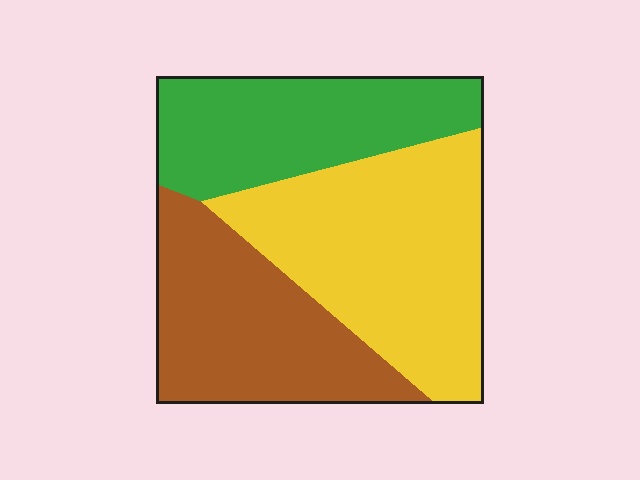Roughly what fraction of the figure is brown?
Brown covers around 30% of the figure.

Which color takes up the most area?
Yellow, at roughly 40%.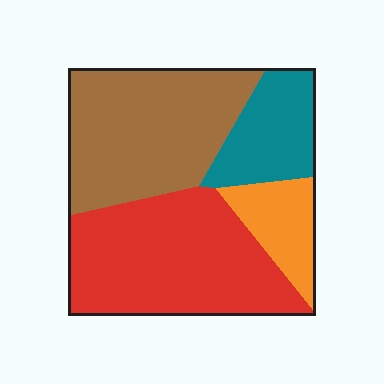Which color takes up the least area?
Orange, at roughly 10%.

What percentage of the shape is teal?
Teal takes up less than a sixth of the shape.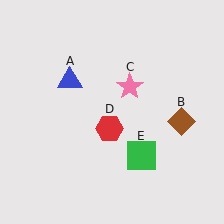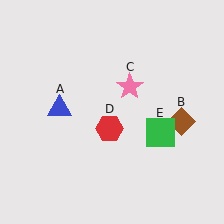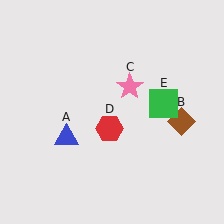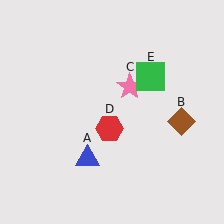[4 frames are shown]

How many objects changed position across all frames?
2 objects changed position: blue triangle (object A), green square (object E).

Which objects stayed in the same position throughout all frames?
Brown diamond (object B) and pink star (object C) and red hexagon (object D) remained stationary.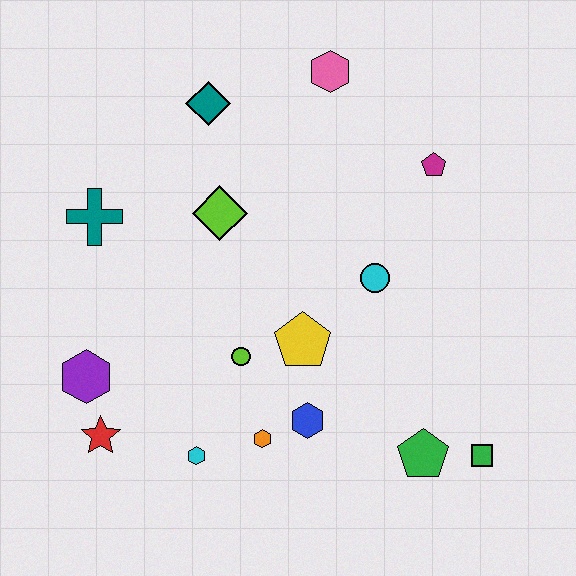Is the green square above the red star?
No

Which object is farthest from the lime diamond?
The green square is farthest from the lime diamond.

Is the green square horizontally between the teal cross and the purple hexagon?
No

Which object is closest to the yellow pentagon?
The lime circle is closest to the yellow pentagon.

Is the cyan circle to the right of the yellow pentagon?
Yes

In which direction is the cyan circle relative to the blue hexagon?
The cyan circle is above the blue hexagon.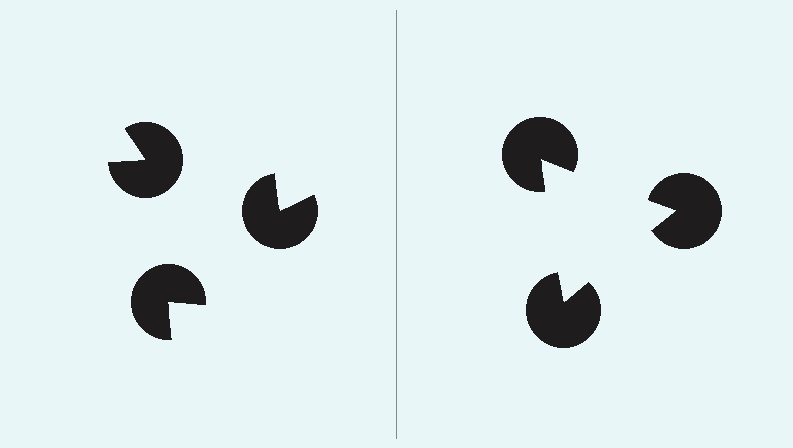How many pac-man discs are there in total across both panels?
6 — 3 on each side.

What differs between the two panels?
The pac-man discs are positioned identically on both sides; only the wedge orientations differ. On the right they align to a triangle; on the left they are misaligned.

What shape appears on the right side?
An illusory triangle.